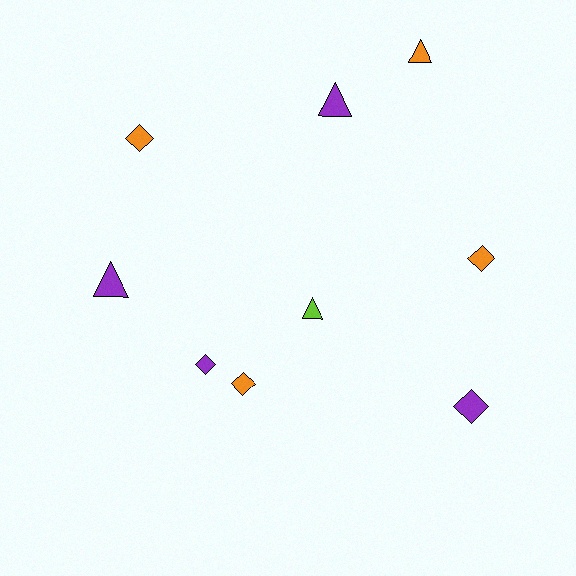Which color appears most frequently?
Purple, with 4 objects.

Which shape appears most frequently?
Diamond, with 5 objects.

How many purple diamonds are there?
There are 2 purple diamonds.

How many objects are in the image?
There are 9 objects.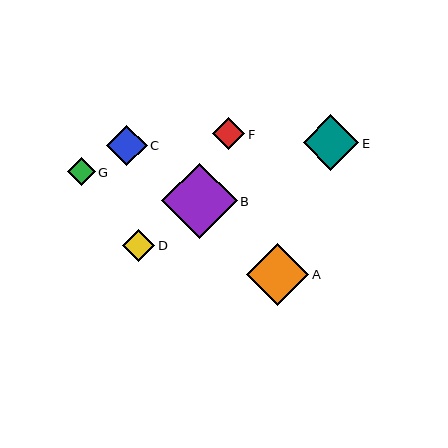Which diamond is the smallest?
Diamond G is the smallest with a size of approximately 28 pixels.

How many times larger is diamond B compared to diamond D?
Diamond B is approximately 2.4 times the size of diamond D.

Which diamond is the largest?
Diamond B is the largest with a size of approximately 76 pixels.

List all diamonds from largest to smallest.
From largest to smallest: B, A, E, C, F, D, G.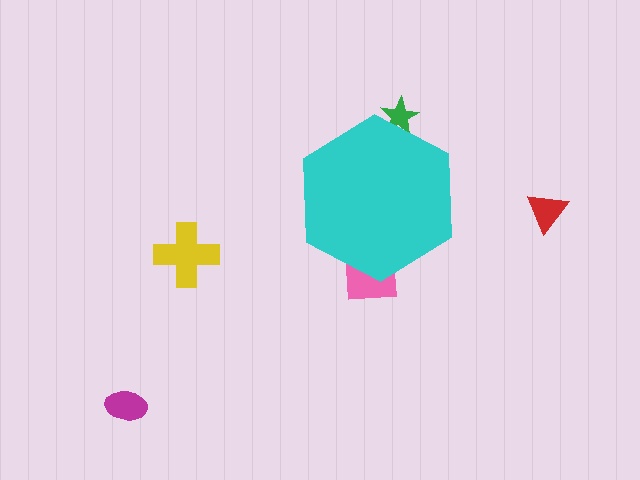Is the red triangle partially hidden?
No, the red triangle is fully visible.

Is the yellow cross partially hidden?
No, the yellow cross is fully visible.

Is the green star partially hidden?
Yes, the green star is partially hidden behind the cyan hexagon.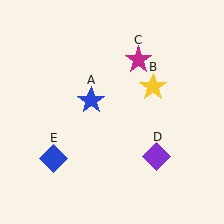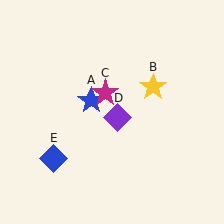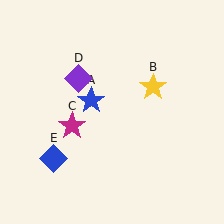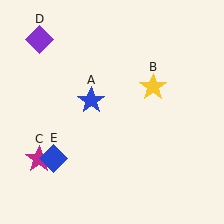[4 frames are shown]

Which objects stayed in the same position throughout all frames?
Blue star (object A) and yellow star (object B) and blue diamond (object E) remained stationary.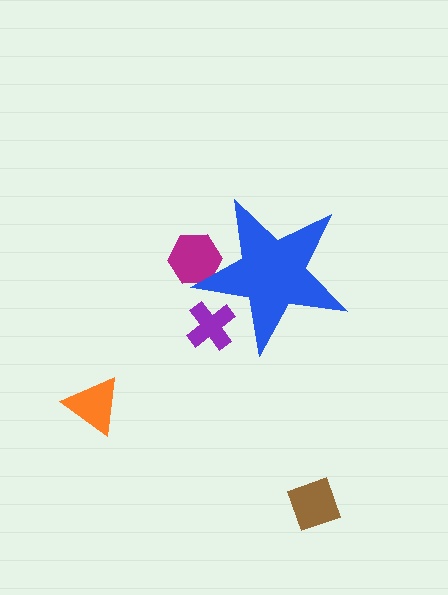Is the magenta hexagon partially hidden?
Yes, the magenta hexagon is partially hidden behind the blue star.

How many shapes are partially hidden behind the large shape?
2 shapes are partially hidden.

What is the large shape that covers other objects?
A blue star.